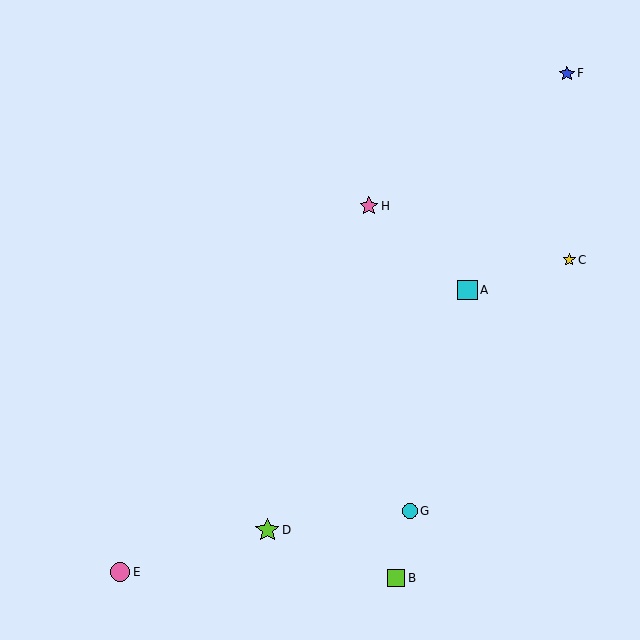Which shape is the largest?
The lime star (labeled D) is the largest.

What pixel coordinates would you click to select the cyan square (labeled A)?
Click at (467, 290) to select the cyan square A.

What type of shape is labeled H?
Shape H is a pink star.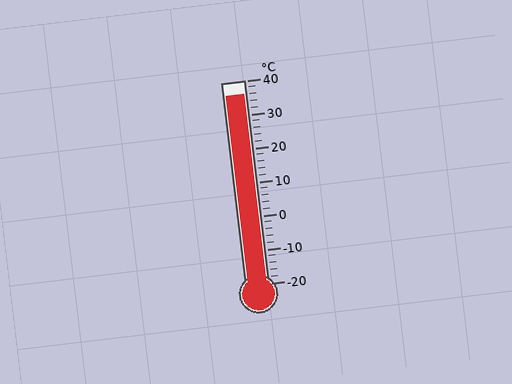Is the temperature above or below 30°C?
The temperature is above 30°C.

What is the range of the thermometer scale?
The thermometer scale ranges from -20°C to 40°C.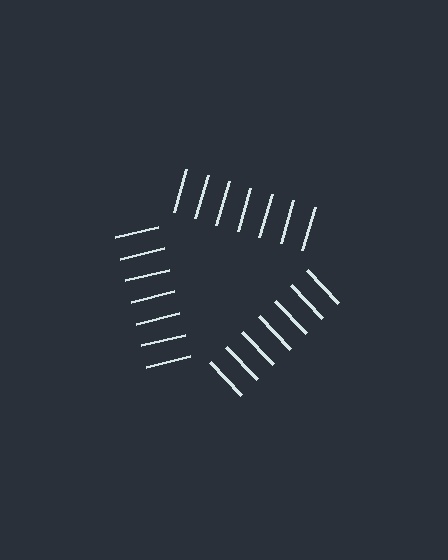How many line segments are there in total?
21 — 7 along each of the 3 edges.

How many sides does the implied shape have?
3 sides — the line-ends trace a triangle.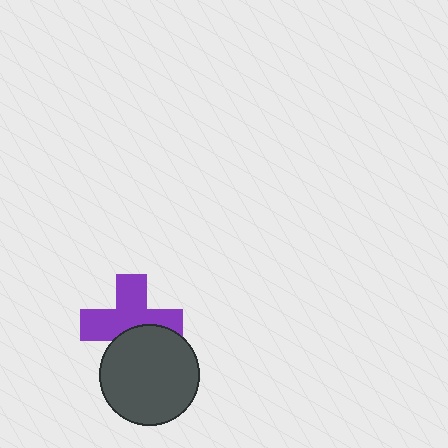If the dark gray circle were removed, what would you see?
You would see the complete purple cross.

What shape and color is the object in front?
The object in front is a dark gray circle.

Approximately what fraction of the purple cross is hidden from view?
Roughly 36% of the purple cross is hidden behind the dark gray circle.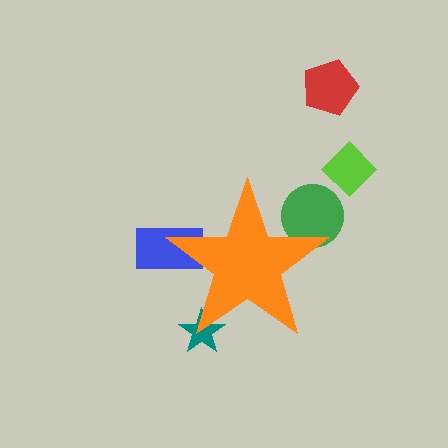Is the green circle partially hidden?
Yes, the green circle is partially hidden behind the orange star.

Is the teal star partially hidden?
Yes, the teal star is partially hidden behind the orange star.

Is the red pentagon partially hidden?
No, the red pentagon is fully visible.